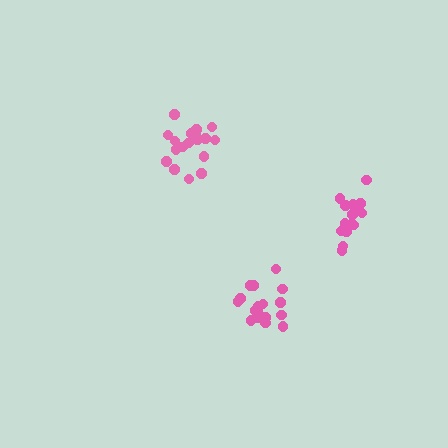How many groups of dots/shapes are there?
There are 3 groups.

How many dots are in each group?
Group 1: 18 dots, Group 2: 16 dots, Group 3: 19 dots (53 total).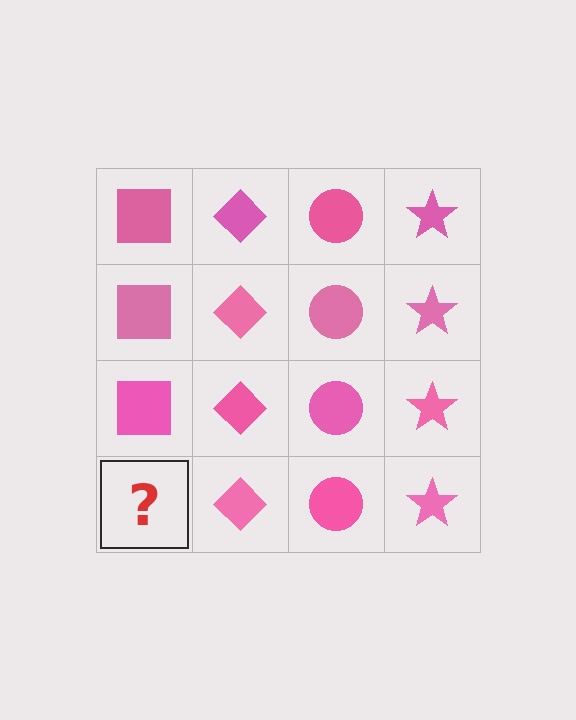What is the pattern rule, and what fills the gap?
The rule is that each column has a consistent shape. The gap should be filled with a pink square.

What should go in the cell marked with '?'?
The missing cell should contain a pink square.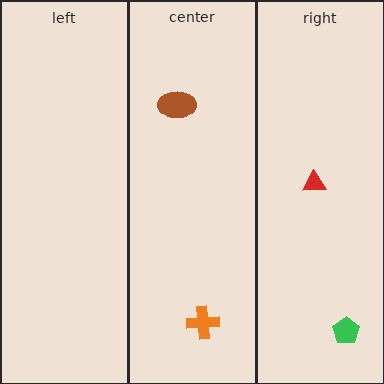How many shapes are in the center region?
2.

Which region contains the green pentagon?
The right region.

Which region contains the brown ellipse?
The center region.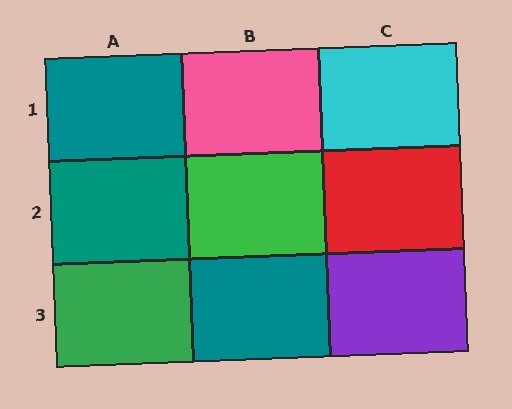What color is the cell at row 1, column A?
Teal.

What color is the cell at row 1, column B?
Pink.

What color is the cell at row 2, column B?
Green.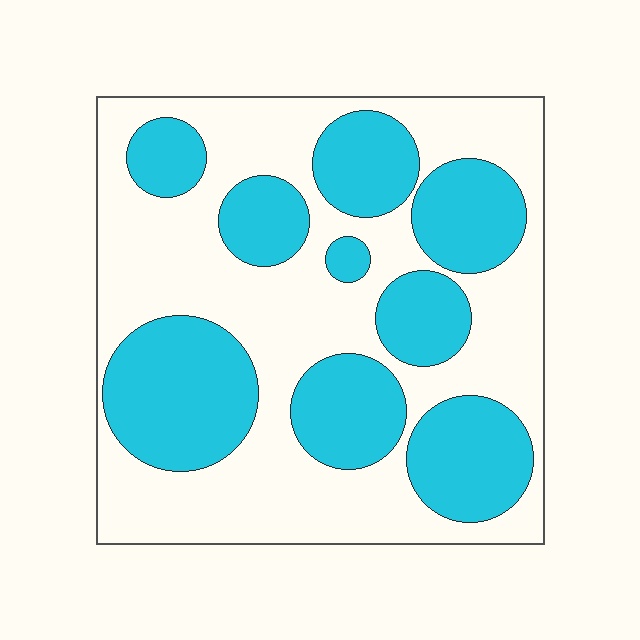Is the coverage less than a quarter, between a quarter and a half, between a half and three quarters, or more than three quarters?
Between a quarter and a half.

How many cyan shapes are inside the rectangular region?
9.